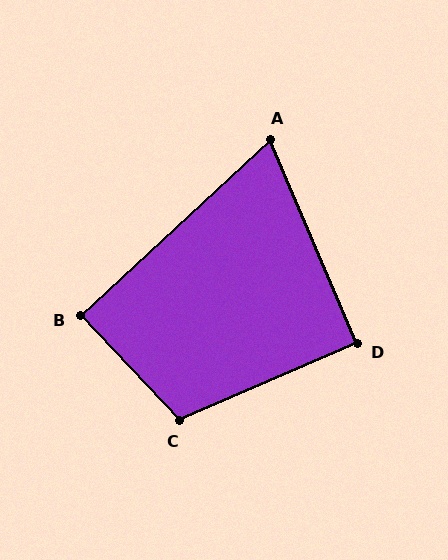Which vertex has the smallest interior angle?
A, at approximately 70 degrees.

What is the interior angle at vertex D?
Approximately 90 degrees (approximately right).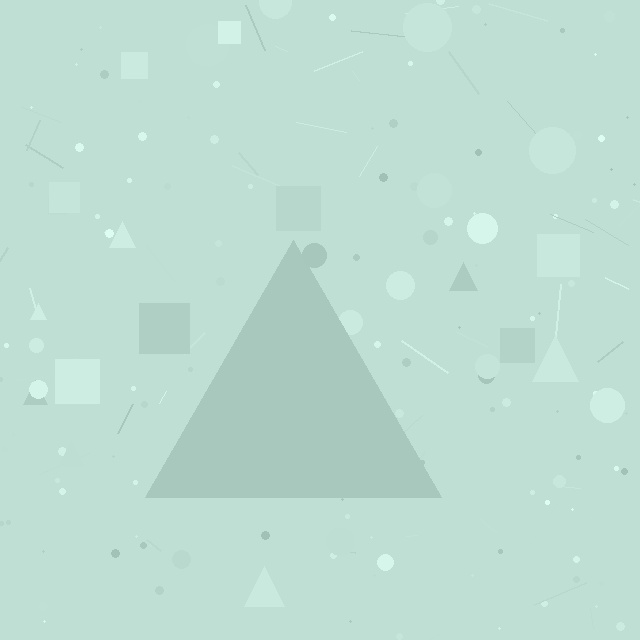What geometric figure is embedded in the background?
A triangle is embedded in the background.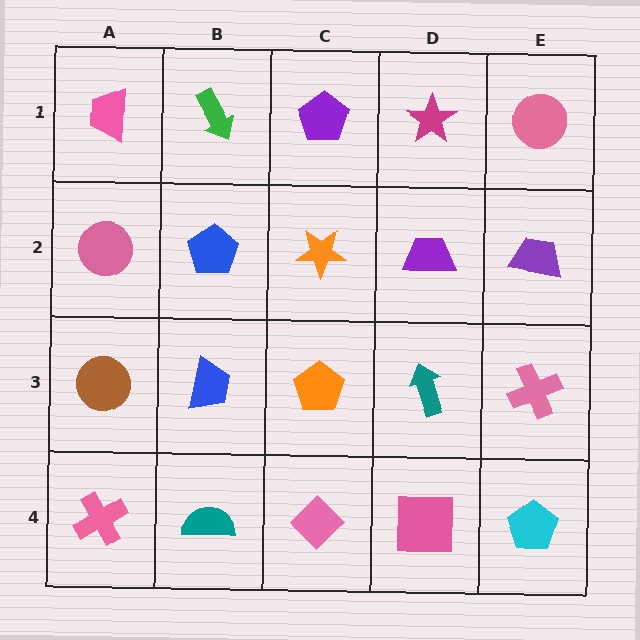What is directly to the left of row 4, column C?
A teal semicircle.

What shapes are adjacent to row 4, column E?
A pink cross (row 3, column E), a pink square (row 4, column D).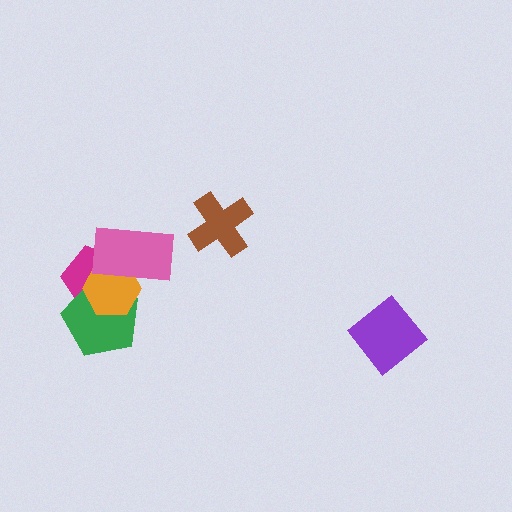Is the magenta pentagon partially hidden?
Yes, it is partially covered by another shape.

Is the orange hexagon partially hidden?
Yes, it is partially covered by another shape.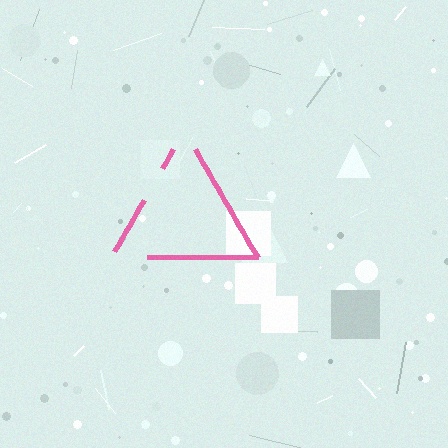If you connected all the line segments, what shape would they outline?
They would outline a triangle.